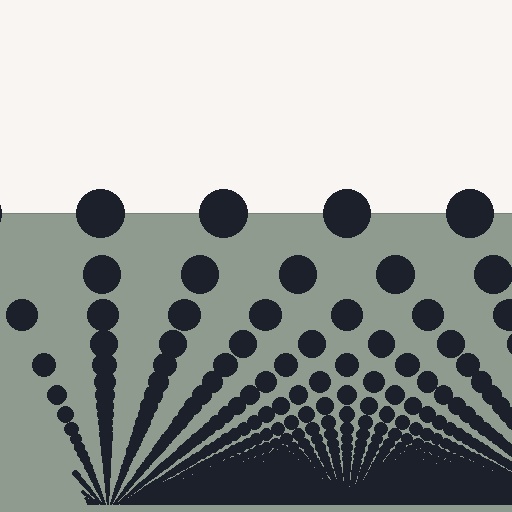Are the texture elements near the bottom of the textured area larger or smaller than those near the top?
Smaller. The gradient is inverted — elements near the bottom are smaller and denser.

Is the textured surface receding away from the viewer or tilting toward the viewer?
The surface appears to tilt toward the viewer. Texture elements get larger and sparser toward the top.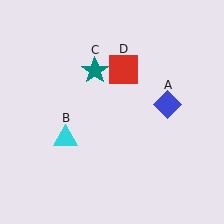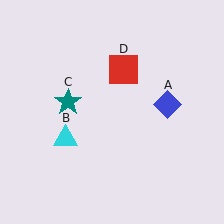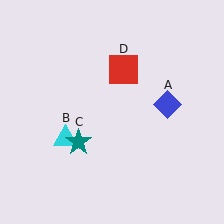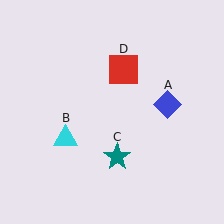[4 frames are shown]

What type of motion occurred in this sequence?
The teal star (object C) rotated counterclockwise around the center of the scene.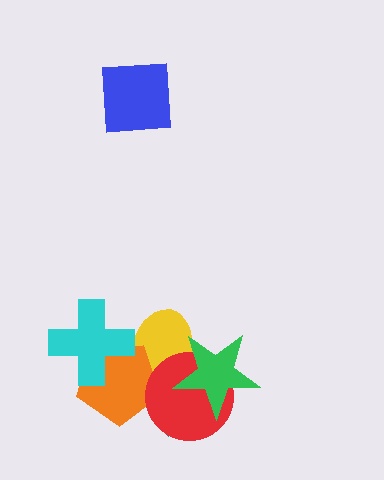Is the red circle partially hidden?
Yes, it is partially covered by another shape.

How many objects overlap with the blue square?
0 objects overlap with the blue square.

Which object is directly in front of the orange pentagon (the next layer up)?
The red circle is directly in front of the orange pentagon.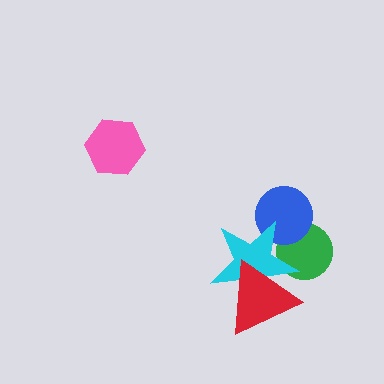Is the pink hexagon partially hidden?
No, no other shape covers it.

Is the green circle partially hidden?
Yes, it is partially covered by another shape.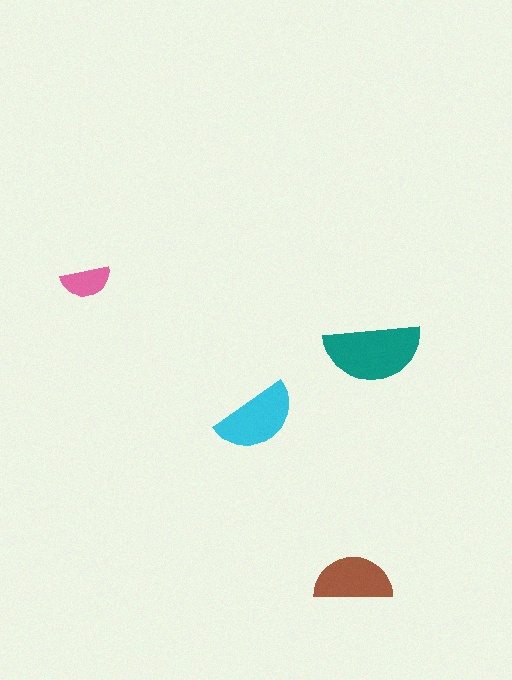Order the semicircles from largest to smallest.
the teal one, the cyan one, the brown one, the pink one.